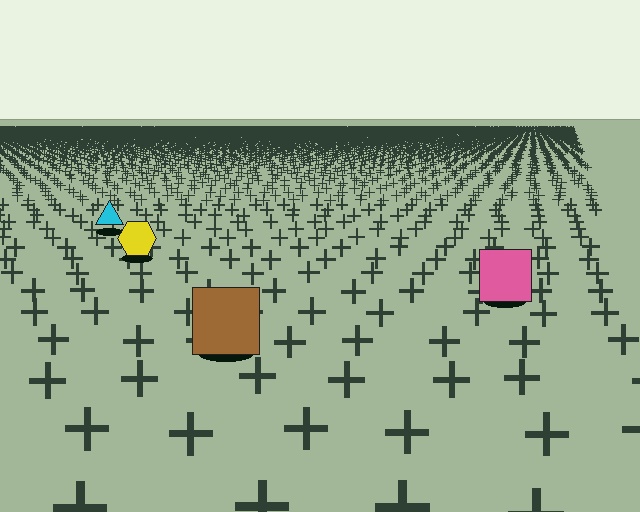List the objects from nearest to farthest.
From nearest to farthest: the brown square, the pink square, the yellow hexagon, the cyan triangle.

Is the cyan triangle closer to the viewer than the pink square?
No. The pink square is closer — you can tell from the texture gradient: the ground texture is coarser near it.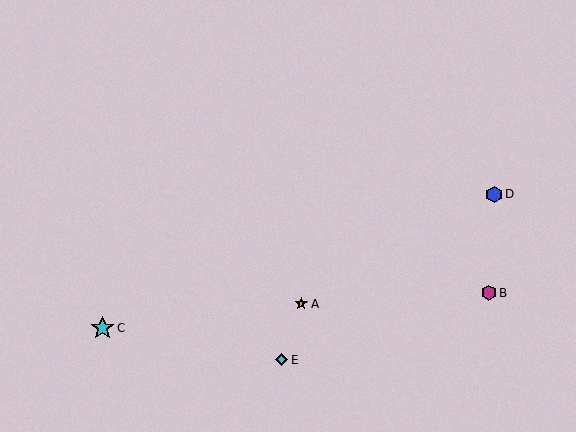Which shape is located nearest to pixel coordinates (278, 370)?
The cyan diamond (labeled E) at (281, 360) is nearest to that location.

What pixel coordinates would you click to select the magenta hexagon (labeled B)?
Click at (489, 293) to select the magenta hexagon B.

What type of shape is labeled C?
Shape C is a cyan star.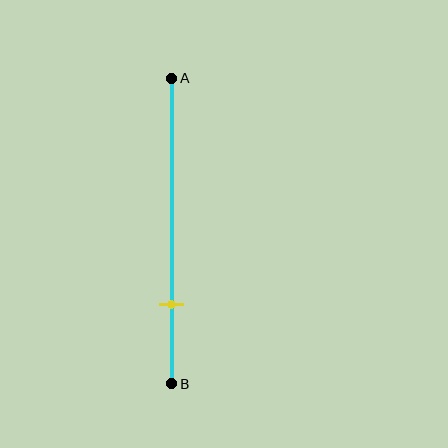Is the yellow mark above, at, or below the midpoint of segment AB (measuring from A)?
The yellow mark is below the midpoint of segment AB.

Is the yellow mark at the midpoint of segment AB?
No, the mark is at about 75% from A, not at the 50% midpoint.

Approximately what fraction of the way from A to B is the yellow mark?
The yellow mark is approximately 75% of the way from A to B.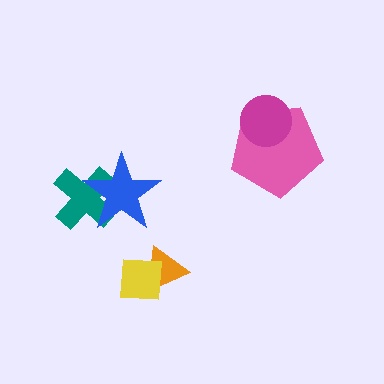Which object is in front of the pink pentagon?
The magenta circle is in front of the pink pentagon.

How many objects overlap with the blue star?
1 object overlaps with the blue star.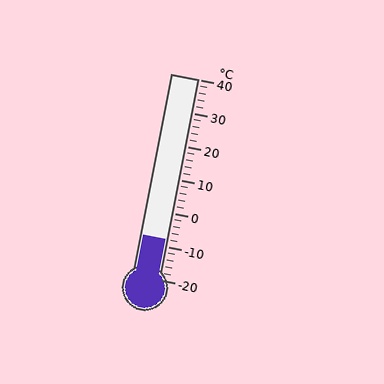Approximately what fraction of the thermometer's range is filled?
The thermometer is filled to approximately 20% of its range.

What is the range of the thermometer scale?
The thermometer scale ranges from -20°C to 40°C.